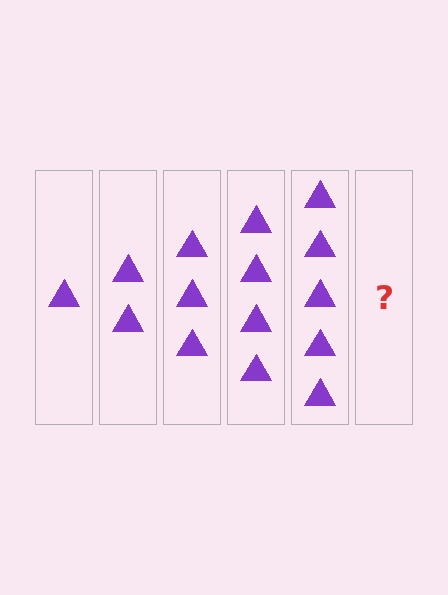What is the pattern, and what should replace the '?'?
The pattern is that each step adds one more triangle. The '?' should be 6 triangles.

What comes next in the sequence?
The next element should be 6 triangles.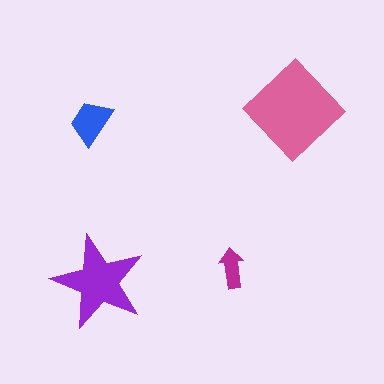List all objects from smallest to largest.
The magenta arrow, the blue trapezoid, the purple star, the pink diamond.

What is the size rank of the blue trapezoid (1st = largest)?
3rd.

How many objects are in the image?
There are 4 objects in the image.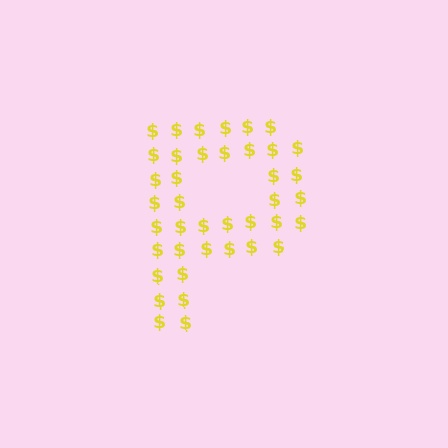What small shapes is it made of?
It is made of small dollar signs.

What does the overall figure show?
The overall figure shows the letter P.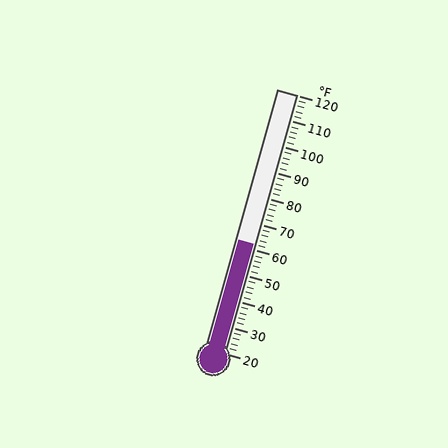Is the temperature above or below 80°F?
The temperature is below 80°F.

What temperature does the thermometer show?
The thermometer shows approximately 62°F.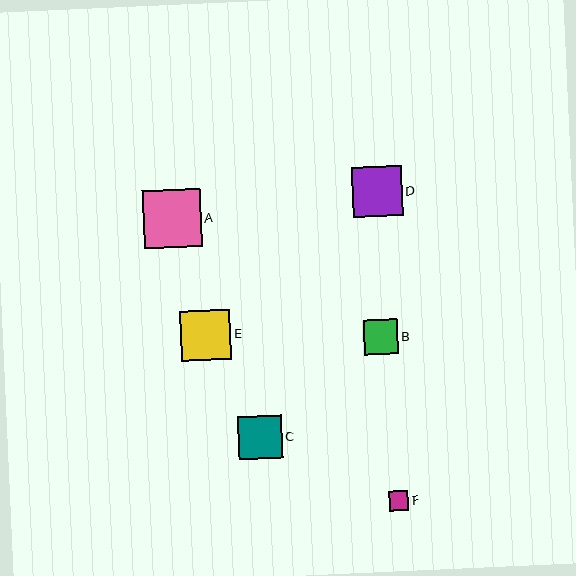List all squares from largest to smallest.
From largest to smallest: A, E, D, C, B, F.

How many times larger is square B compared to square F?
Square B is approximately 1.8 times the size of square F.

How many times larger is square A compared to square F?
Square A is approximately 3.0 times the size of square F.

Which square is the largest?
Square A is the largest with a size of approximately 58 pixels.